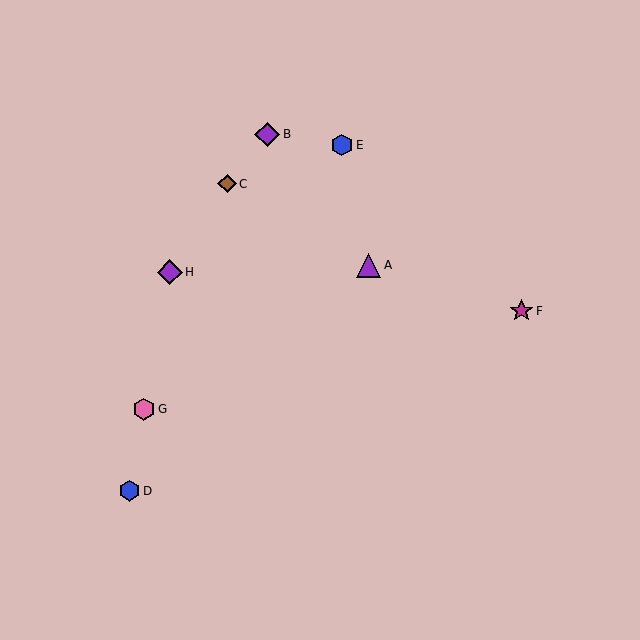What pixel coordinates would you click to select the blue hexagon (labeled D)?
Click at (129, 491) to select the blue hexagon D.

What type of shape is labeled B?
Shape B is a purple diamond.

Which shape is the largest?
The purple diamond (labeled H) is the largest.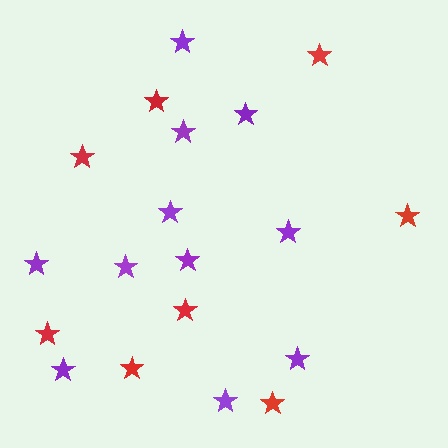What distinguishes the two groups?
There are 2 groups: one group of red stars (8) and one group of purple stars (11).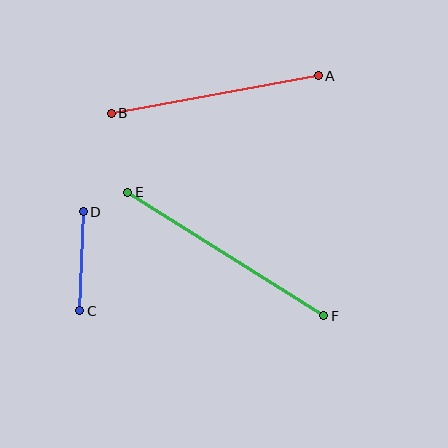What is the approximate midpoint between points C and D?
The midpoint is at approximately (82, 261) pixels.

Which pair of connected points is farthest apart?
Points E and F are farthest apart.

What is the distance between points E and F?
The distance is approximately 232 pixels.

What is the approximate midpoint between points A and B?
The midpoint is at approximately (215, 95) pixels.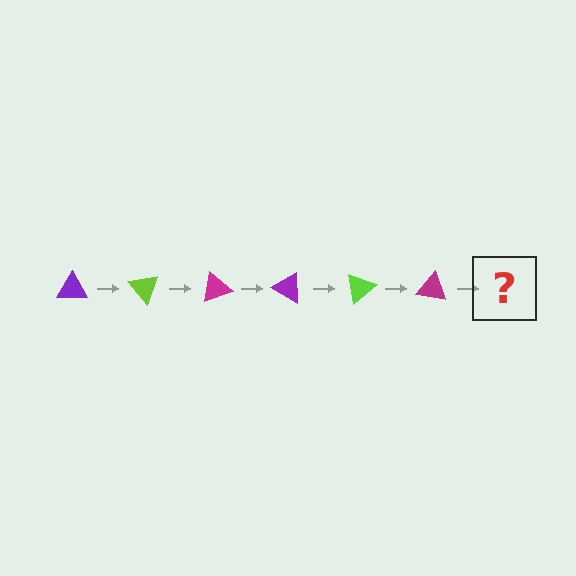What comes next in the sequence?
The next element should be a purple triangle, rotated 300 degrees from the start.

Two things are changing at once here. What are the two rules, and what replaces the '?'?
The two rules are that it rotates 50 degrees each step and the color cycles through purple, lime, and magenta. The '?' should be a purple triangle, rotated 300 degrees from the start.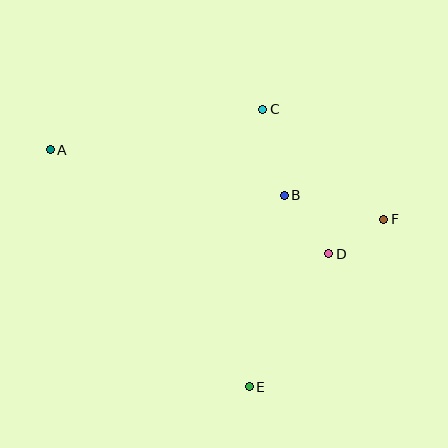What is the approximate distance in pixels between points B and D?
The distance between B and D is approximately 74 pixels.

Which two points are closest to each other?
Points D and F are closest to each other.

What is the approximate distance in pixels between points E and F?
The distance between E and F is approximately 215 pixels.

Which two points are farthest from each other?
Points A and F are farthest from each other.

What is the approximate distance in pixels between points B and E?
The distance between B and E is approximately 195 pixels.